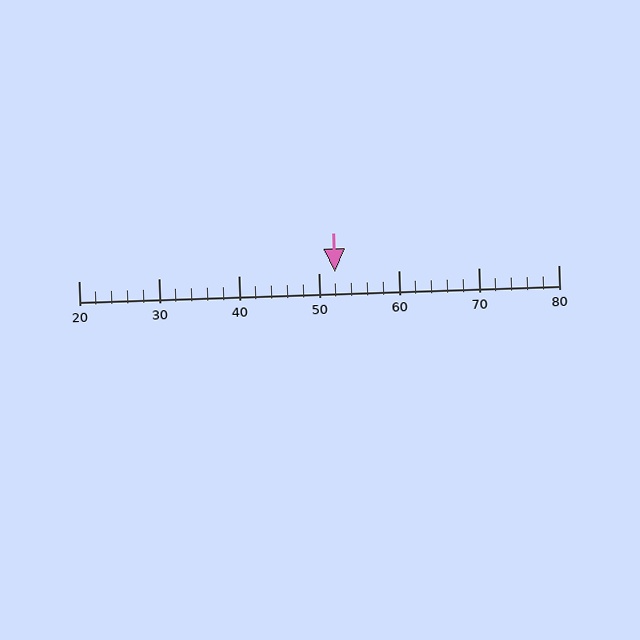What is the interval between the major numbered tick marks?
The major tick marks are spaced 10 units apart.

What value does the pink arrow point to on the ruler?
The pink arrow points to approximately 52.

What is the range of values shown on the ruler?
The ruler shows values from 20 to 80.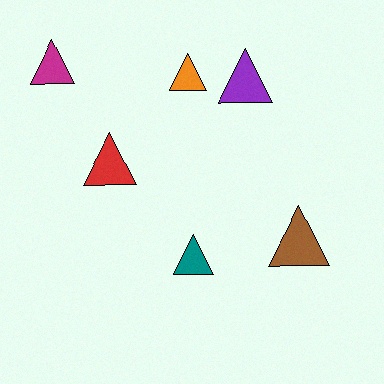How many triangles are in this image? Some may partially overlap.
There are 6 triangles.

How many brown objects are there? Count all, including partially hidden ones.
There is 1 brown object.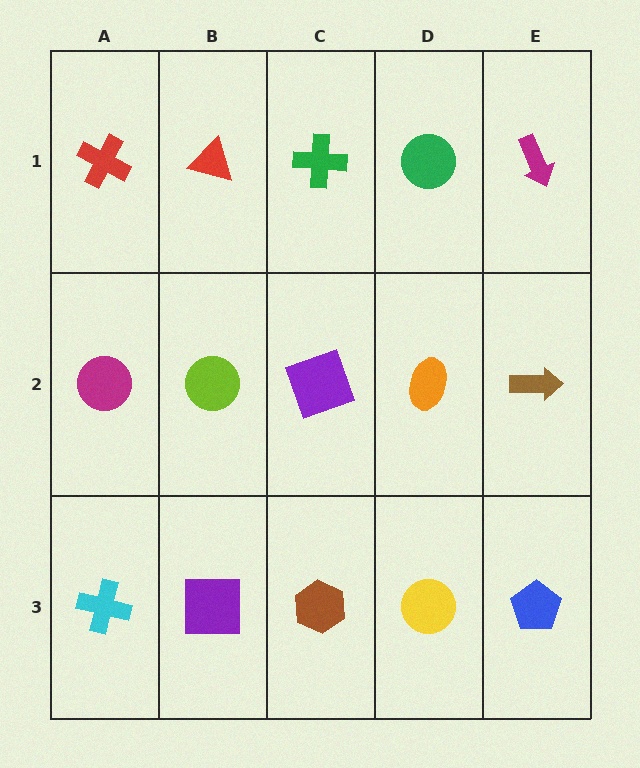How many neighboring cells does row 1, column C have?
3.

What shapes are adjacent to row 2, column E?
A magenta arrow (row 1, column E), a blue pentagon (row 3, column E), an orange ellipse (row 2, column D).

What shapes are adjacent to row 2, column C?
A green cross (row 1, column C), a brown hexagon (row 3, column C), a lime circle (row 2, column B), an orange ellipse (row 2, column D).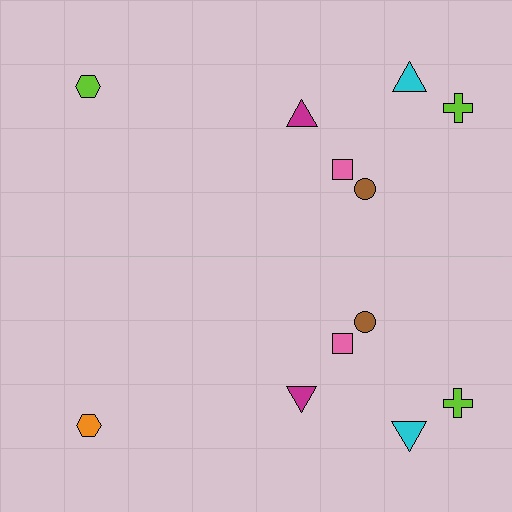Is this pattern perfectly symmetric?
No, the pattern is not perfectly symmetric. The orange hexagon on the bottom side breaks the symmetry — its mirror counterpart is lime.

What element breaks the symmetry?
The orange hexagon on the bottom side breaks the symmetry — its mirror counterpart is lime.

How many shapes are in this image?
There are 12 shapes in this image.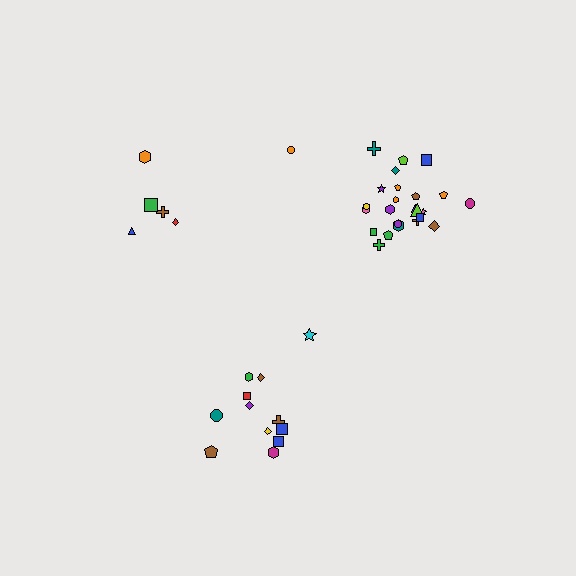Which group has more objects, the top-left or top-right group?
The top-right group.